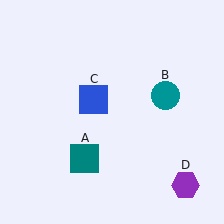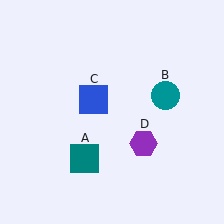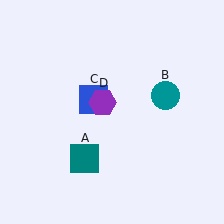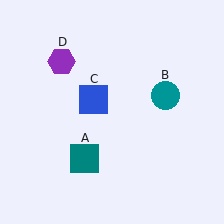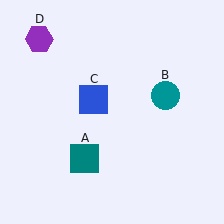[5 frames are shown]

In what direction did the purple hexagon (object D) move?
The purple hexagon (object D) moved up and to the left.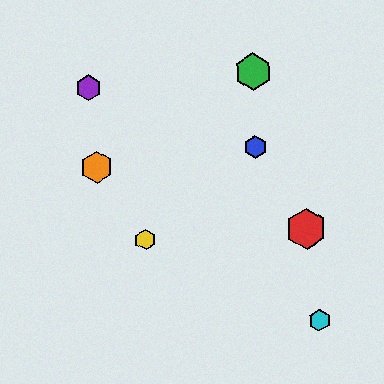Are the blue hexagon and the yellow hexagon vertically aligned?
No, the blue hexagon is at x≈255 and the yellow hexagon is at x≈145.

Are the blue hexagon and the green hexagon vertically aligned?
Yes, both are at x≈255.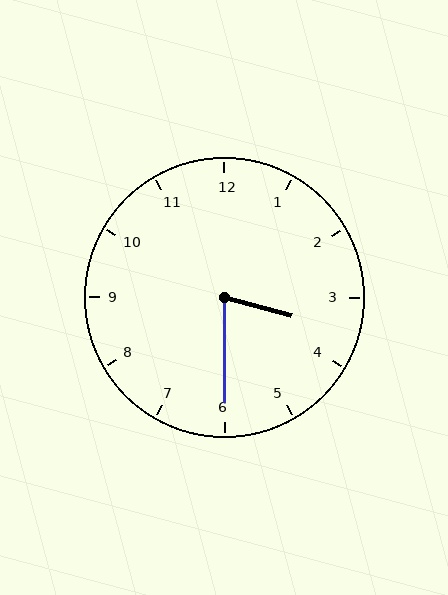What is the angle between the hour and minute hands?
Approximately 75 degrees.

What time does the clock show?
3:30.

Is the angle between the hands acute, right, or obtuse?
It is acute.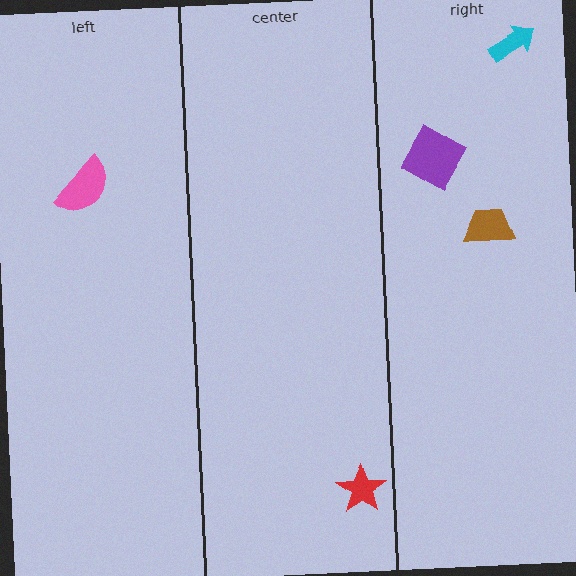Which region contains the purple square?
The right region.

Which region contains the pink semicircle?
The left region.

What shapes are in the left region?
The pink semicircle.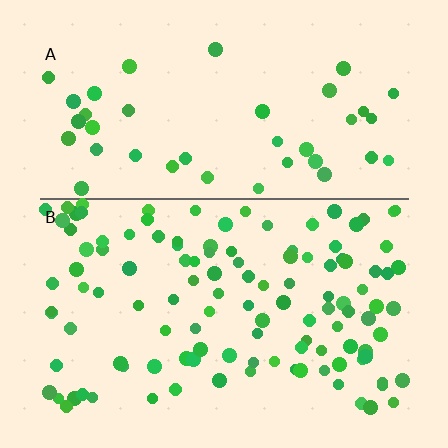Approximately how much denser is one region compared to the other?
Approximately 2.8× — region B over region A.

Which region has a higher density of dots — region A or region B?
B (the bottom).